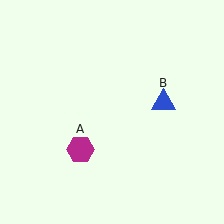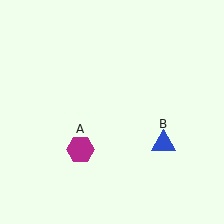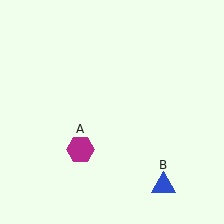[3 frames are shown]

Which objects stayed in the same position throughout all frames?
Magenta hexagon (object A) remained stationary.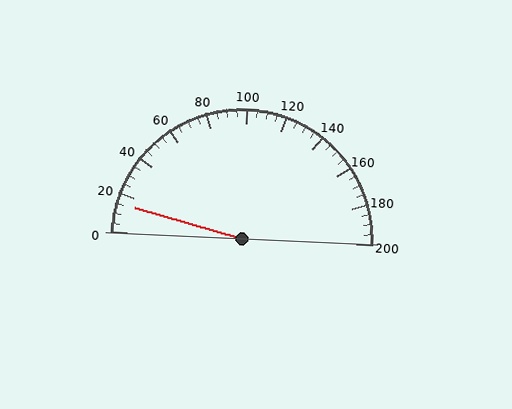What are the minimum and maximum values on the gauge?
The gauge ranges from 0 to 200.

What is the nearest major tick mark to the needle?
The nearest major tick mark is 20.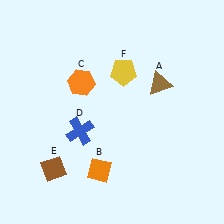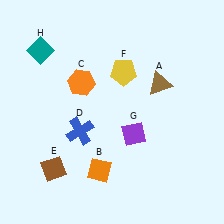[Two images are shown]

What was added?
A purple diamond (G), a teal diamond (H) were added in Image 2.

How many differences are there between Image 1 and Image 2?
There are 2 differences between the two images.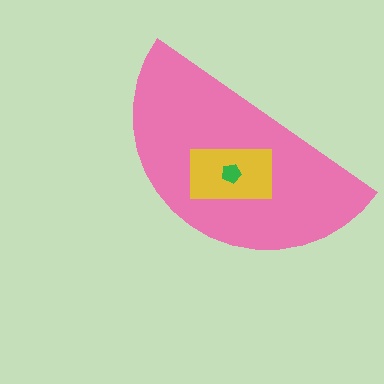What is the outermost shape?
The pink semicircle.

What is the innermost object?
The green pentagon.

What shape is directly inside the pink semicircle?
The yellow rectangle.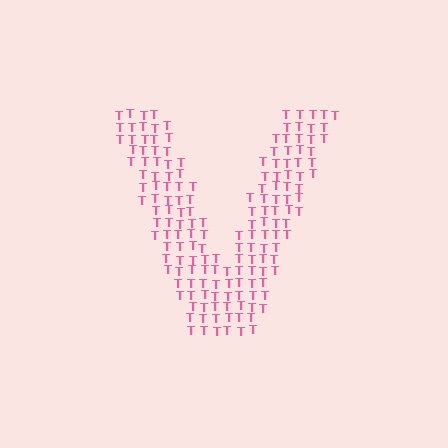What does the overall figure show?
The overall figure shows the letter V.